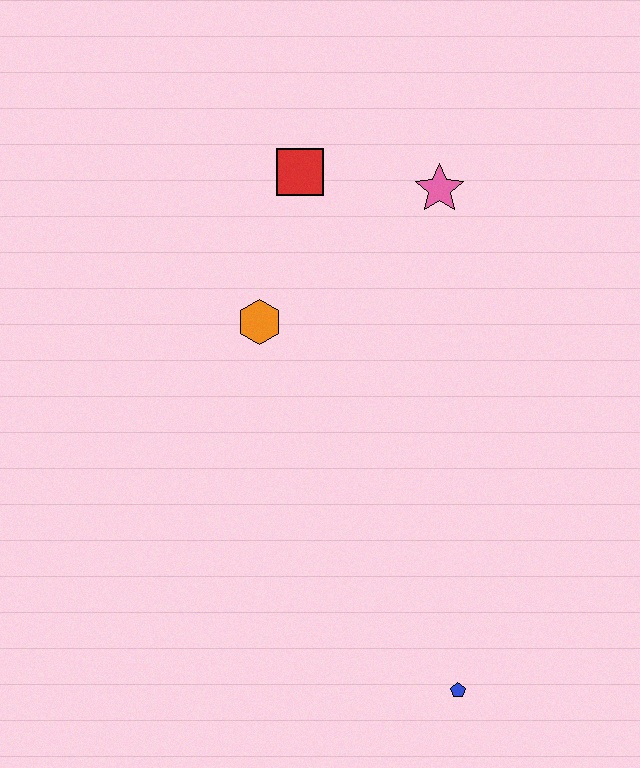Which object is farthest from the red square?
The blue pentagon is farthest from the red square.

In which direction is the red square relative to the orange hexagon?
The red square is above the orange hexagon.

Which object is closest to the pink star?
The red square is closest to the pink star.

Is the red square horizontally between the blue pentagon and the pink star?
No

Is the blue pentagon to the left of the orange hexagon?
No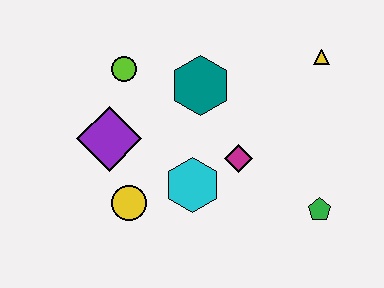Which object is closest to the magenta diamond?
The cyan hexagon is closest to the magenta diamond.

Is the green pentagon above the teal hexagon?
No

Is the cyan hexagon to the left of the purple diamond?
No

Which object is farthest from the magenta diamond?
The lime circle is farthest from the magenta diamond.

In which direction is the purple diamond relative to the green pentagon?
The purple diamond is to the left of the green pentagon.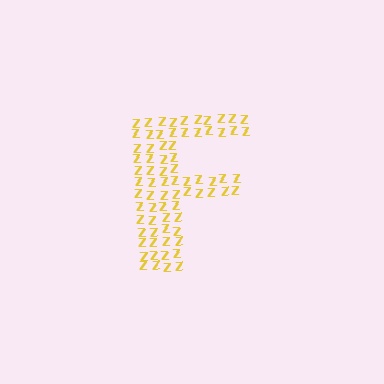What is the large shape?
The large shape is the letter F.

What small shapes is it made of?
It is made of small letter Z's.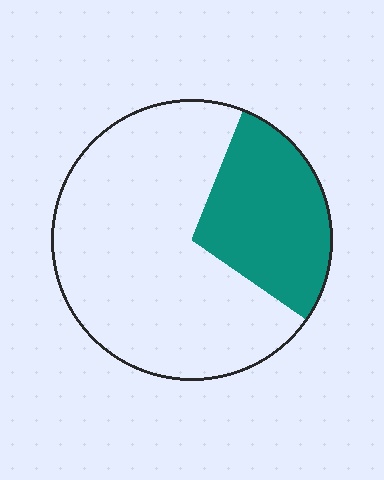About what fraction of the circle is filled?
About one quarter (1/4).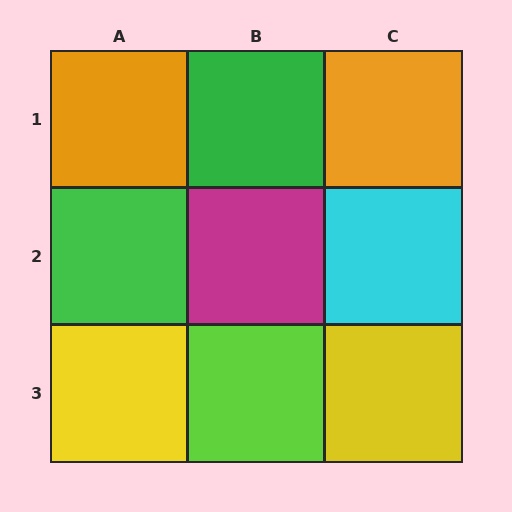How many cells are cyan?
1 cell is cyan.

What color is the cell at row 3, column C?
Yellow.